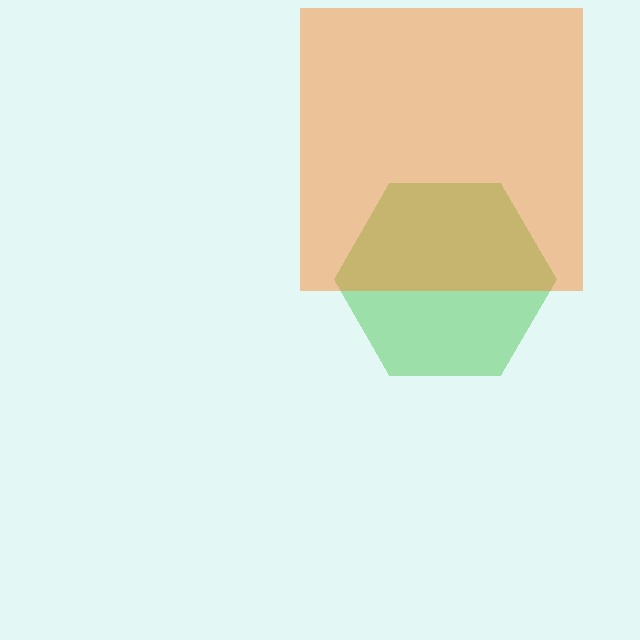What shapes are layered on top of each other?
The layered shapes are: a green hexagon, an orange square.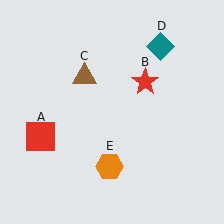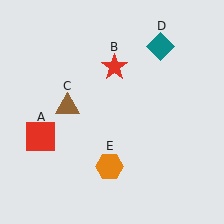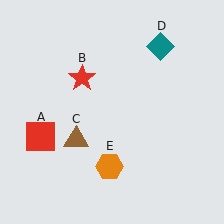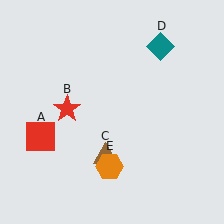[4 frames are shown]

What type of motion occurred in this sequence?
The red star (object B), brown triangle (object C) rotated counterclockwise around the center of the scene.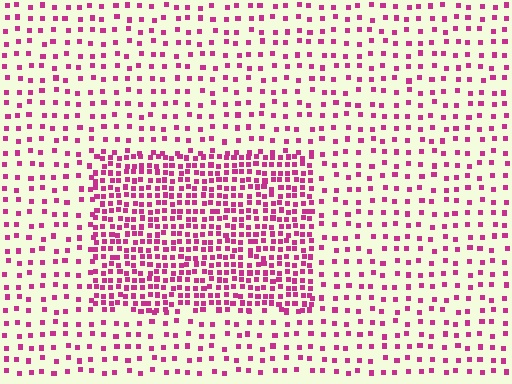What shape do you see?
I see a rectangle.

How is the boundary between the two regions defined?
The boundary is defined by a change in element density (approximately 2.5x ratio). All elements are the same color, size, and shape.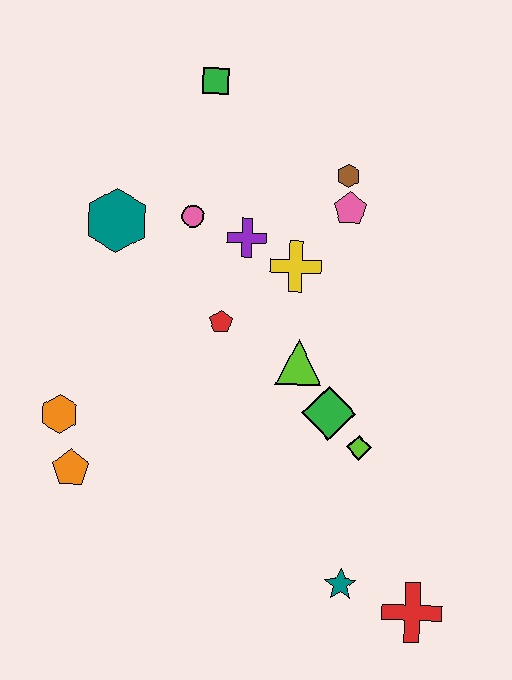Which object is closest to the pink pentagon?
The brown hexagon is closest to the pink pentagon.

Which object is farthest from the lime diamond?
The green square is farthest from the lime diamond.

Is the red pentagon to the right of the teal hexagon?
Yes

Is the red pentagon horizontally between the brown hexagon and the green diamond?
No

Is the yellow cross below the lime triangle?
No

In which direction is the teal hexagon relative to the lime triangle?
The teal hexagon is to the left of the lime triangle.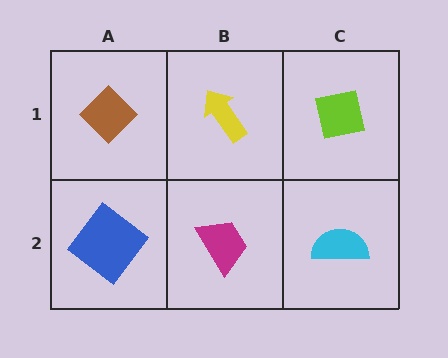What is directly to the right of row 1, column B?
A lime square.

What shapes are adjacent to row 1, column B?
A magenta trapezoid (row 2, column B), a brown diamond (row 1, column A), a lime square (row 1, column C).